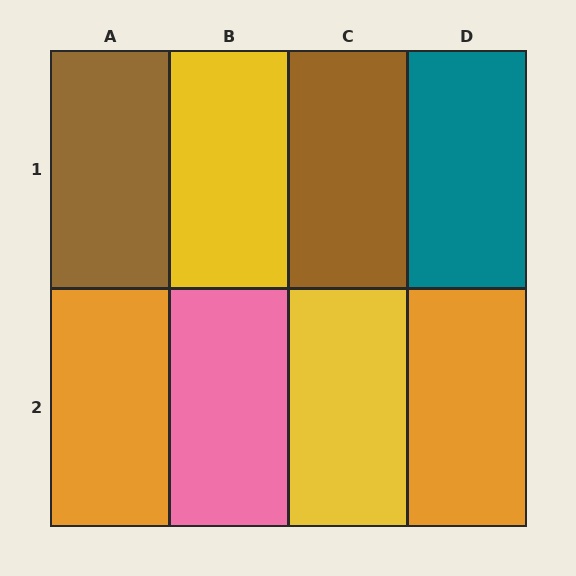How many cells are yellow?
2 cells are yellow.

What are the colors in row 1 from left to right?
Brown, yellow, brown, teal.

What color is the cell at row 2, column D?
Orange.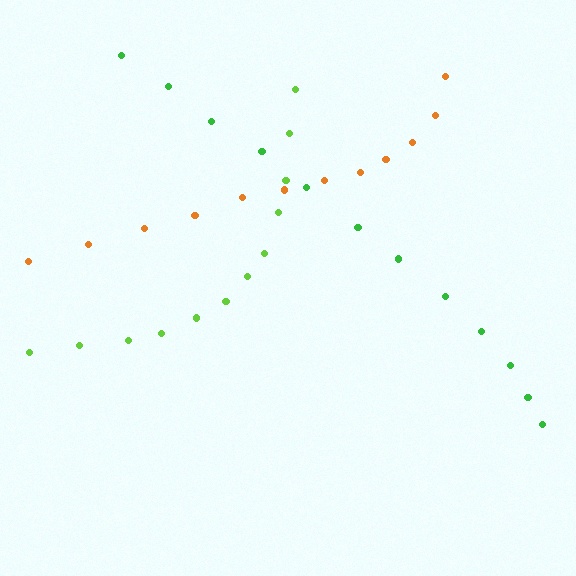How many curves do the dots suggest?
There are 3 distinct paths.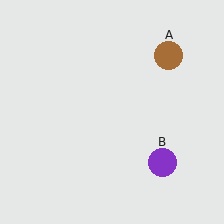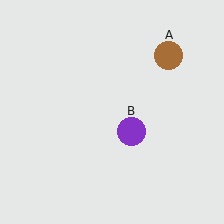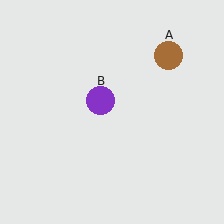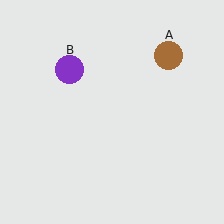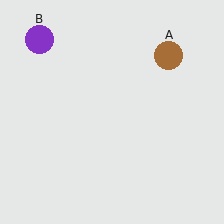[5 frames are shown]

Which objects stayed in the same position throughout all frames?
Brown circle (object A) remained stationary.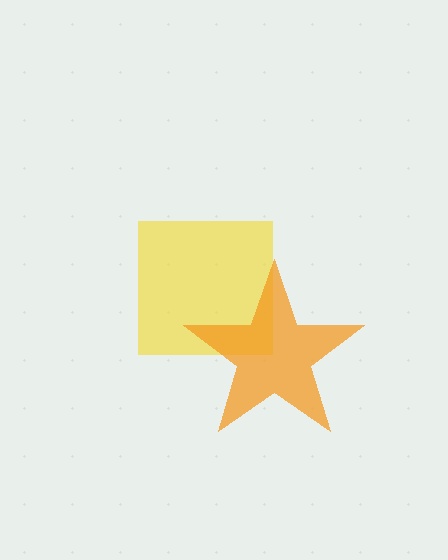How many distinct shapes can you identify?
There are 2 distinct shapes: a yellow square, an orange star.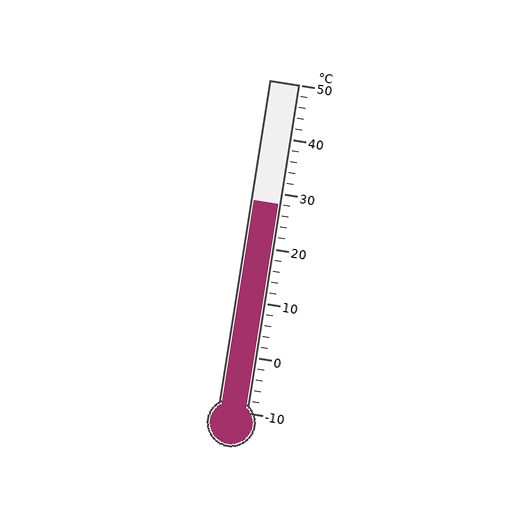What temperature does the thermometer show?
The thermometer shows approximately 28°C.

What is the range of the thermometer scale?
The thermometer scale ranges from -10°C to 50°C.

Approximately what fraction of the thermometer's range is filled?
The thermometer is filled to approximately 65% of its range.